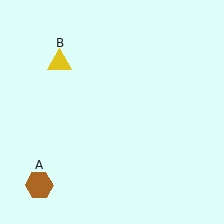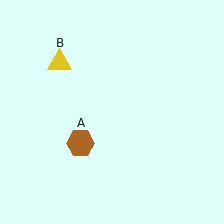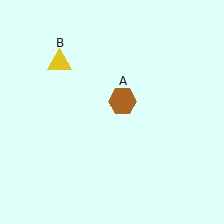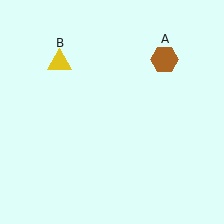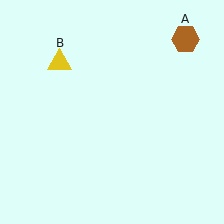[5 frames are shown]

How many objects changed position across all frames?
1 object changed position: brown hexagon (object A).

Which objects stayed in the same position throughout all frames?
Yellow triangle (object B) remained stationary.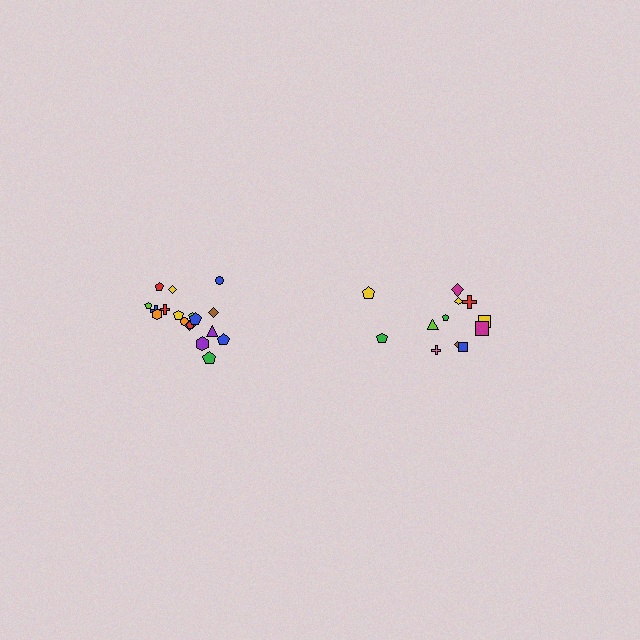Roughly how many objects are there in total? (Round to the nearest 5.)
Roughly 30 objects in total.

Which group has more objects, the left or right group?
The left group.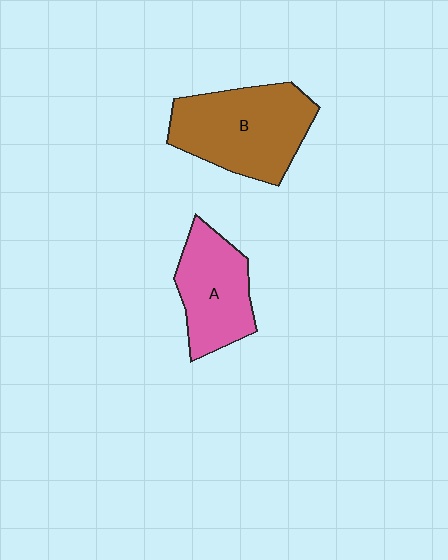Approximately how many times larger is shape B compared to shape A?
Approximately 1.4 times.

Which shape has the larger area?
Shape B (brown).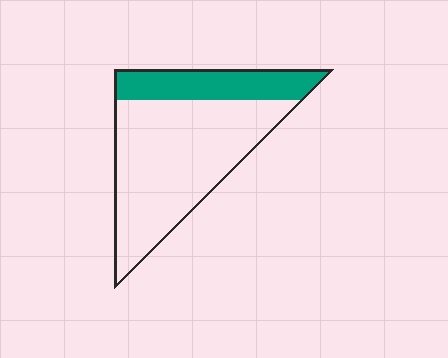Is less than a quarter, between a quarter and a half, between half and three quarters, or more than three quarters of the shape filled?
Between a quarter and a half.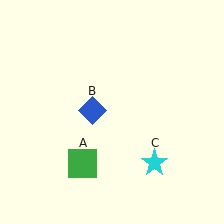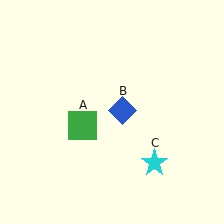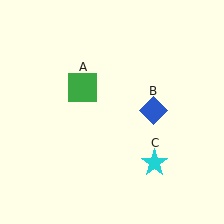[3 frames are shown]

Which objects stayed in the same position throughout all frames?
Cyan star (object C) remained stationary.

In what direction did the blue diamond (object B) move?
The blue diamond (object B) moved right.